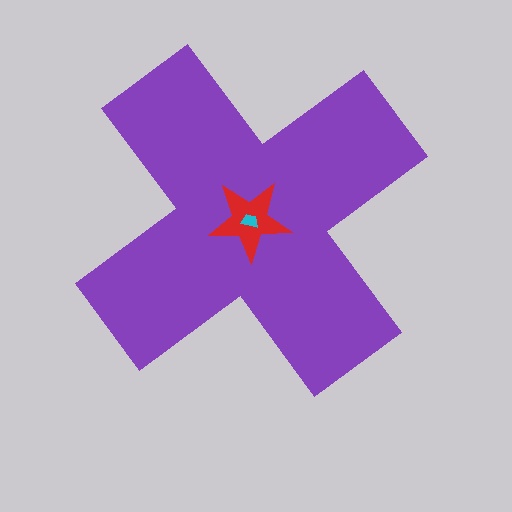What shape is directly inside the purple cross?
The red star.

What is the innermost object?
The cyan trapezoid.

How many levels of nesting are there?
3.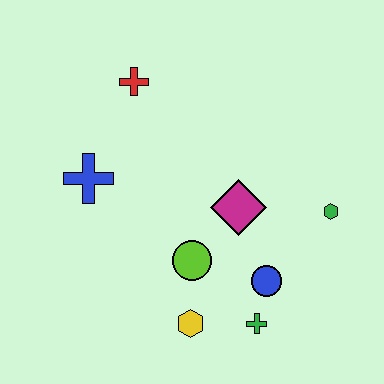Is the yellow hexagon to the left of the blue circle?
Yes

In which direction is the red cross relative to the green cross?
The red cross is above the green cross.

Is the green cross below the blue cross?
Yes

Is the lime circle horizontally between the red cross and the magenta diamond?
Yes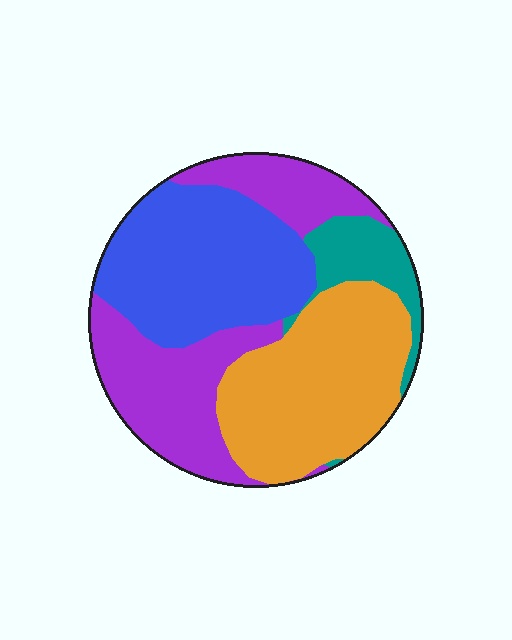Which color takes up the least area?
Teal, at roughly 10%.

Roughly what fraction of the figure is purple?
Purple takes up between a sixth and a third of the figure.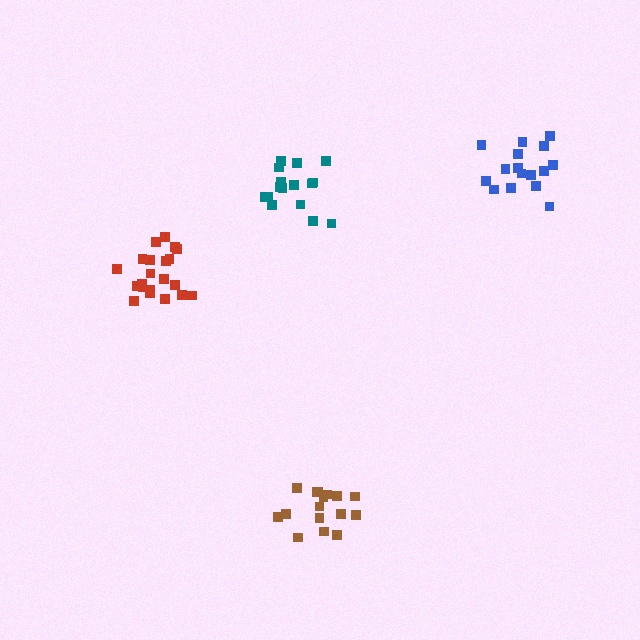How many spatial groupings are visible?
There are 4 spatial groupings.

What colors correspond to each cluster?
The clusters are colored: brown, red, blue, teal.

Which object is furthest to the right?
The blue cluster is rightmost.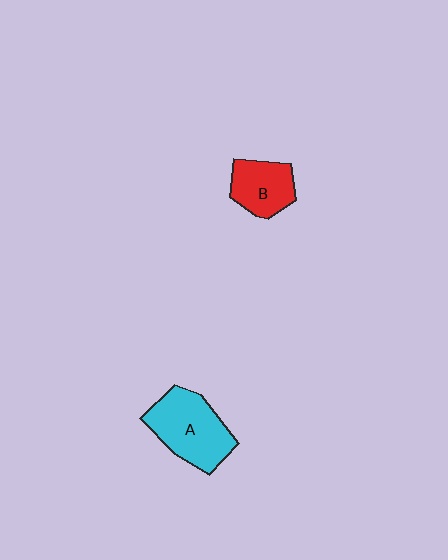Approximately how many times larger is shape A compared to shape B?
Approximately 1.5 times.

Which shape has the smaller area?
Shape B (red).